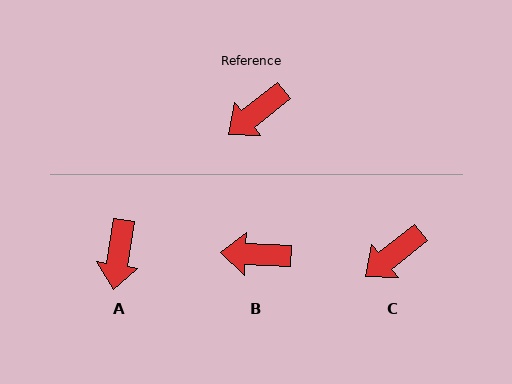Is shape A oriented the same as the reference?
No, it is off by about 42 degrees.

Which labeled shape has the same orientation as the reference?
C.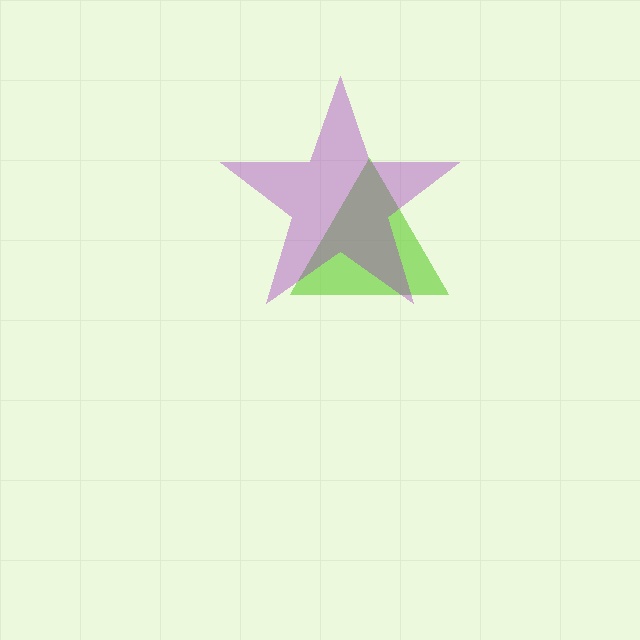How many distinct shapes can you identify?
There are 2 distinct shapes: a lime triangle, a purple star.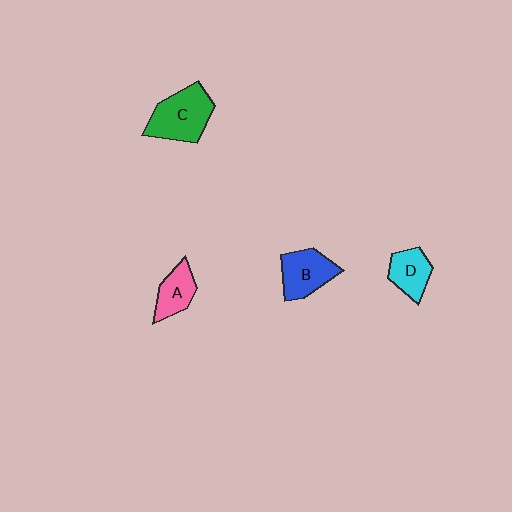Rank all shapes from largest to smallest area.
From largest to smallest: C (green), B (blue), D (cyan), A (pink).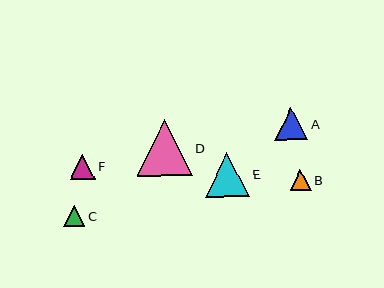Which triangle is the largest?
Triangle D is the largest with a size of approximately 56 pixels.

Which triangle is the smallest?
Triangle C is the smallest with a size of approximately 21 pixels.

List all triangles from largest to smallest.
From largest to smallest: D, E, A, F, B, C.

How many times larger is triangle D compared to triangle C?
Triangle D is approximately 2.6 times the size of triangle C.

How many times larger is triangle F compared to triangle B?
Triangle F is approximately 1.2 times the size of triangle B.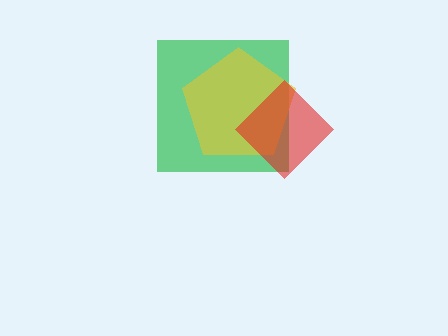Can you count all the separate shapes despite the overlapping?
Yes, there are 3 separate shapes.